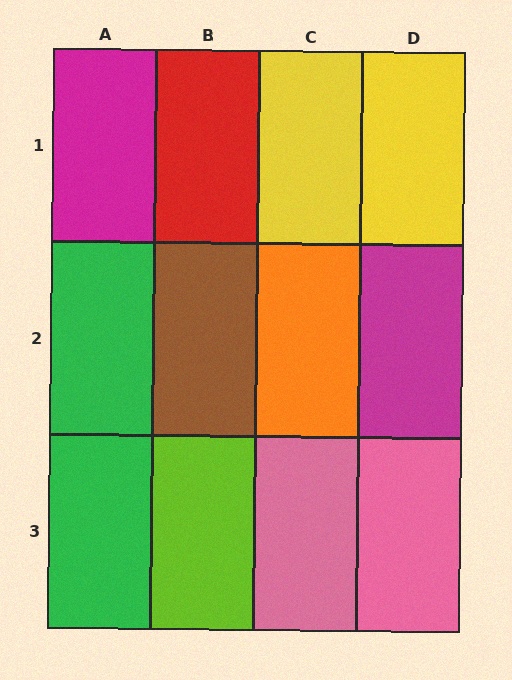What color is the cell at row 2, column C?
Orange.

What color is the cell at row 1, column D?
Yellow.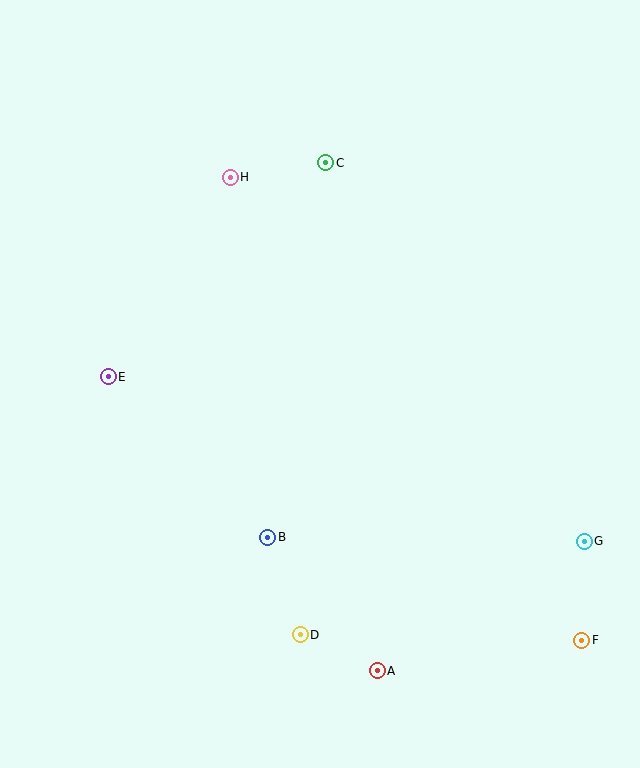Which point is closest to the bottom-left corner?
Point D is closest to the bottom-left corner.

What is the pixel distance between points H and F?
The distance between H and F is 581 pixels.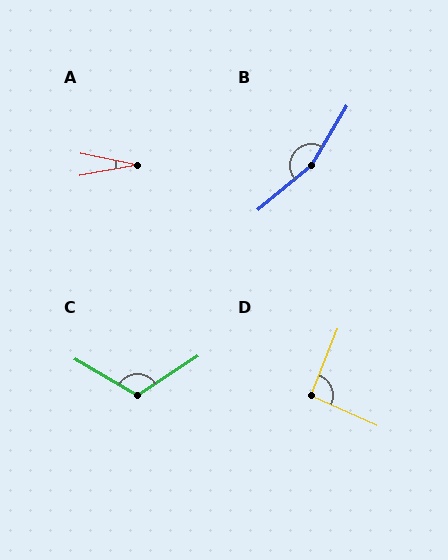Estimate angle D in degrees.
Approximately 93 degrees.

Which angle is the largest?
B, at approximately 160 degrees.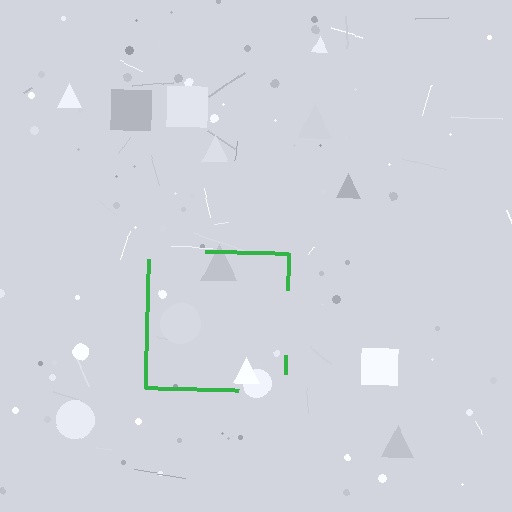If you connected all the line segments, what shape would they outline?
They would outline a square.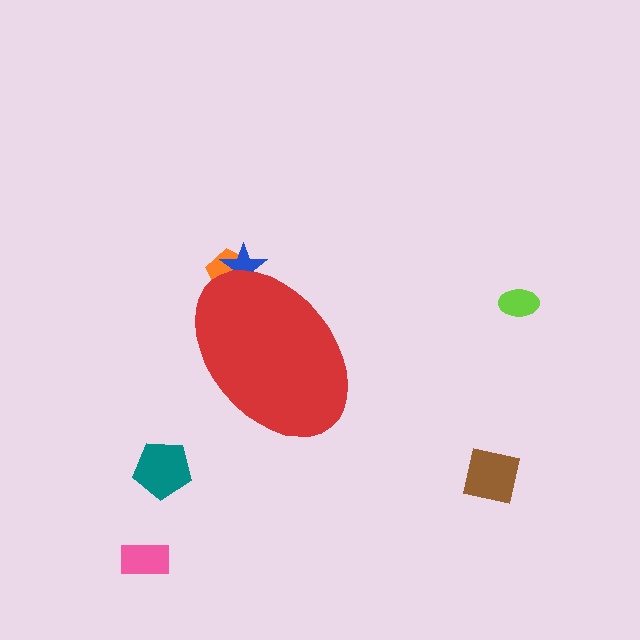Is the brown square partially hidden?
No, the brown square is fully visible.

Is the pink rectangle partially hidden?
No, the pink rectangle is fully visible.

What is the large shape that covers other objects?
A red ellipse.